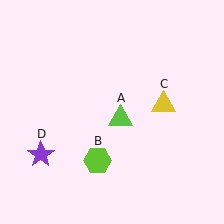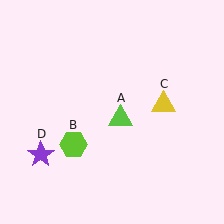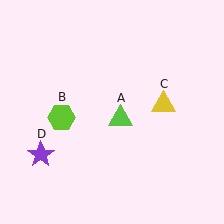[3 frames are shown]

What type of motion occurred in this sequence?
The lime hexagon (object B) rotated clockwise around the center of the scene.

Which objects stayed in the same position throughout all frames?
Lime triangle (object A) and yellow triangle (object C) and purple star (object D) remained stationary.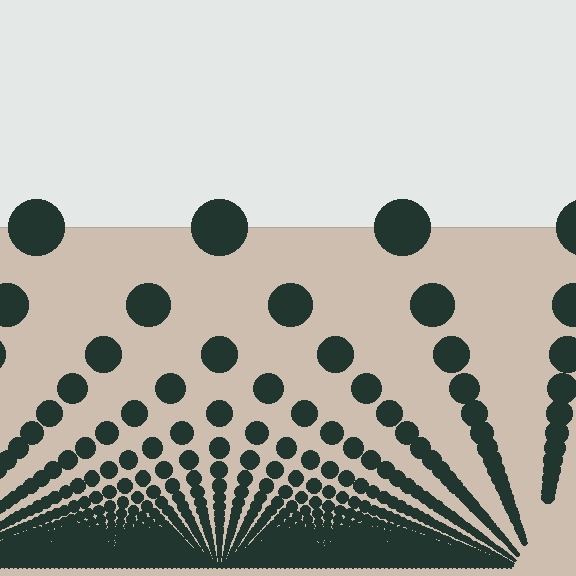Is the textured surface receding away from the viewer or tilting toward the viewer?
The surface appears to tilt toward the viewer. Texture elements get larger and sparser toward the top.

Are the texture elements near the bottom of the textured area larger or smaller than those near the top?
Smaller. The gradient is inverted — elements near the bottom are smaller and denser.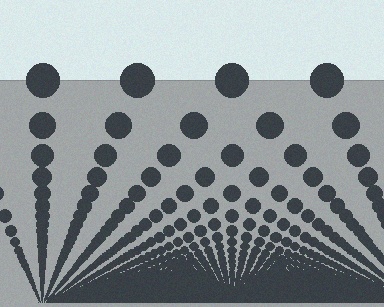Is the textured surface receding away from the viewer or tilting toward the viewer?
The surface appears to tilt toward the viewer. Texture elements get larger and sparser toward the top.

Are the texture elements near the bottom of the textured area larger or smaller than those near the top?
Smaller. The gradient is inverted — elements near the bottom are smaller and denser.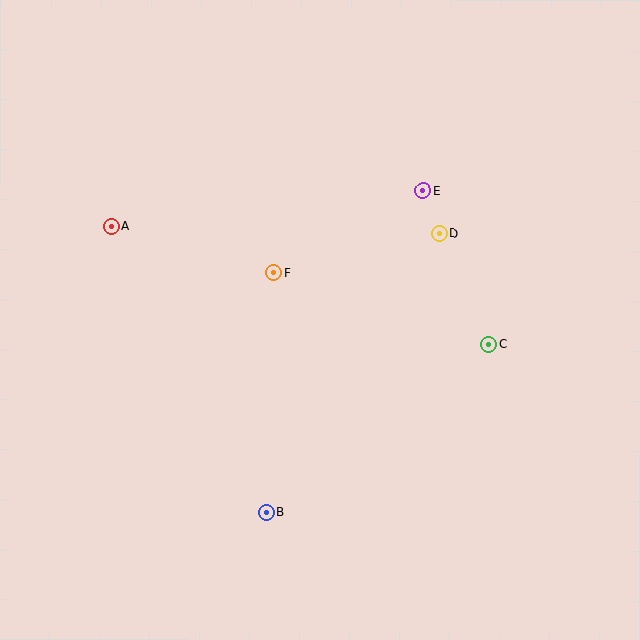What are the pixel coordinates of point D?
Point D is at (440, 234).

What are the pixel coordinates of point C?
Point C is at (489, 344).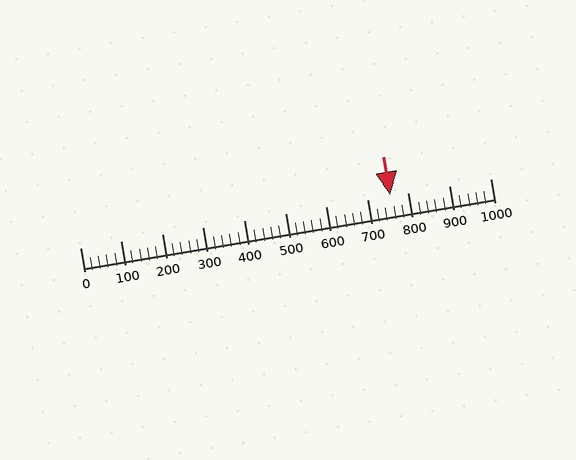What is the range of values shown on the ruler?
The ruler shows values from 0 to 1000.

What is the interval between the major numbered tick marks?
The major tick marks are spaced 100 units apart.